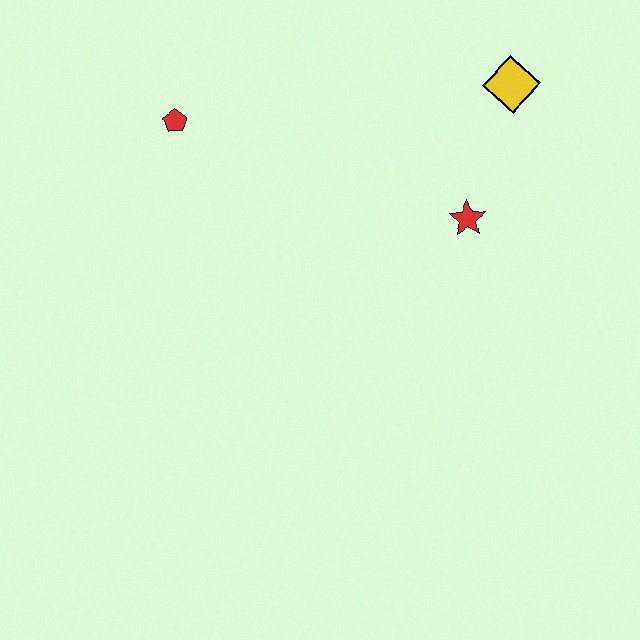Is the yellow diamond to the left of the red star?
No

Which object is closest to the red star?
The yellow diamond is closest to the red star.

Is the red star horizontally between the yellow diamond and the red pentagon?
Yes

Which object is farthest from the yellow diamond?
The red pentagon is farthest from the yellow diamond.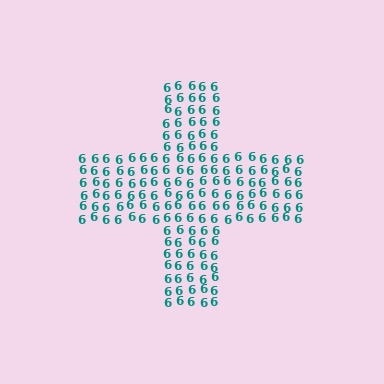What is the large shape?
The large shape is a cross.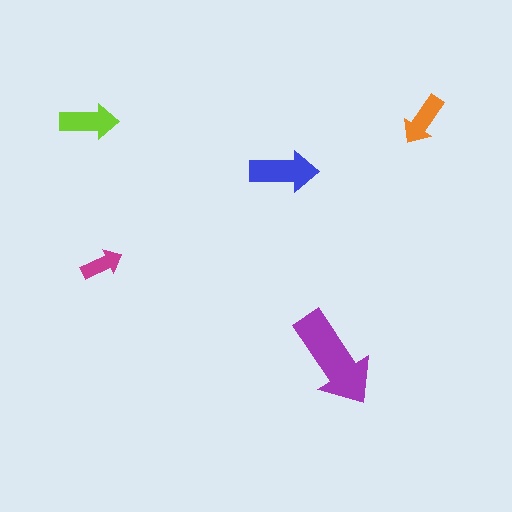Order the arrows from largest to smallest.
the purple one, the blue one, the lime one, the orange one, the magenta one.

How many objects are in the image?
There are 5 objects in the image.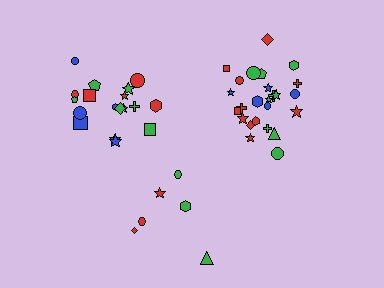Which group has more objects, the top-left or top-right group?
The top-right group.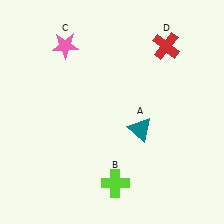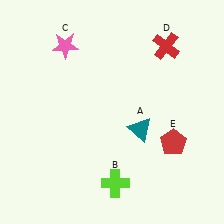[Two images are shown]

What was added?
A red pentagon (E) was added in Image 2.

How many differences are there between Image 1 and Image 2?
There is 1 difference between the two images.